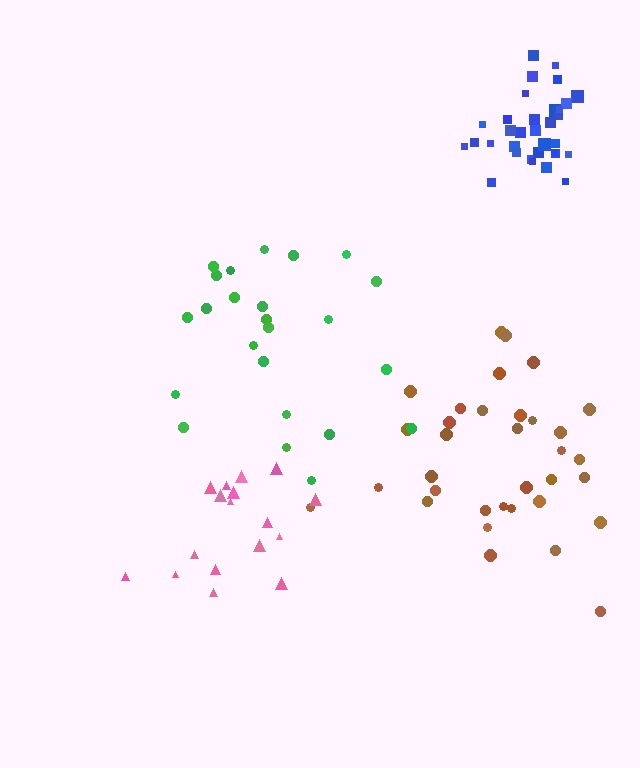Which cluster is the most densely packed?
Blue.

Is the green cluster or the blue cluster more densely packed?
Blue.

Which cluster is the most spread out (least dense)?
Green.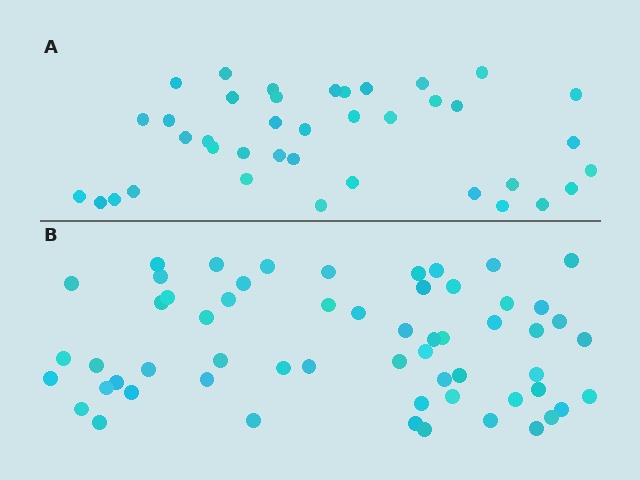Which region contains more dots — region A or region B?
Region B (the bottom region) has more dots.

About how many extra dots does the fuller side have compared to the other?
Region B has approximately 20 more dots than region A.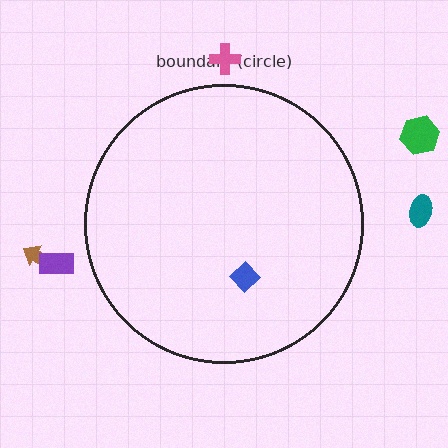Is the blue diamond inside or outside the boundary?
Inside.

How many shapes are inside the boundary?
1 inside, 5 outside.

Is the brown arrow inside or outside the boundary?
Outside.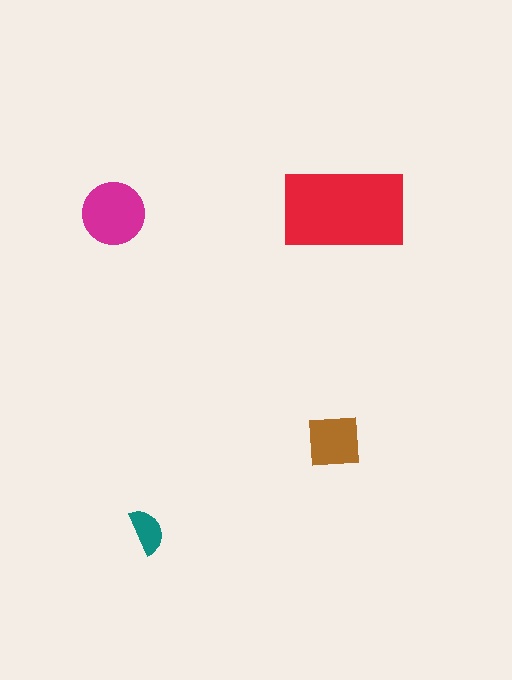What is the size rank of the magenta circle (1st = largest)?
2nd.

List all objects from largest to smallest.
The red rectangle, the magenta circle, the brown square, the teal semicircle.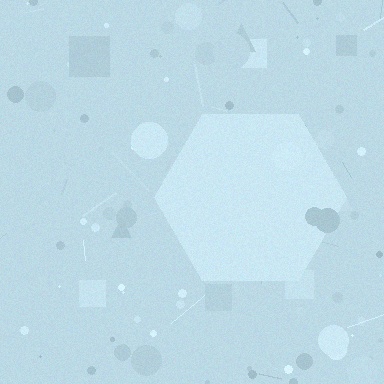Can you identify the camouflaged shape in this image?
The camouflaged shape is a hexagon.